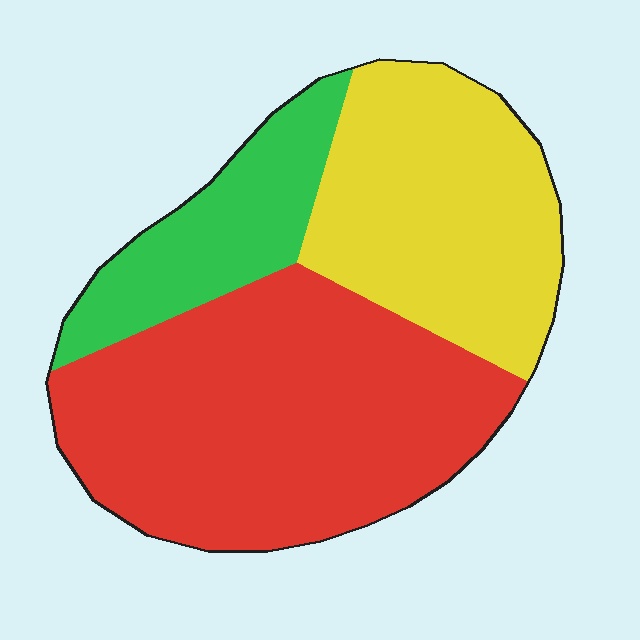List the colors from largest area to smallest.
From largest to smallest: red, yellow, green.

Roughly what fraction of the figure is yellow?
Yellow covers 32% of the figure.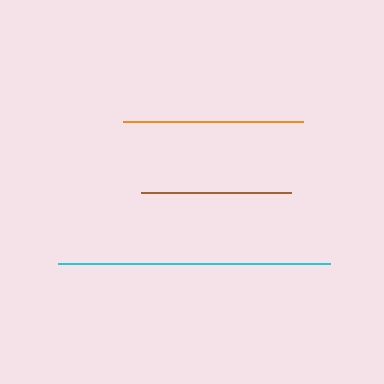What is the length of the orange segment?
The orange segment is approximately 181 pixels long.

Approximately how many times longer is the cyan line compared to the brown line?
The cyan line is approximately 1.8 times the length of the brown line.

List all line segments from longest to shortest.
From longest to shortest: cyan, orange, brown.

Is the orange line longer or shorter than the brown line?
The orange line is longer than the brown line.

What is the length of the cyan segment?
The cyan segment is approximately 271 pixels long.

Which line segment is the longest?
The cyan line is the longest at approximately 271 pixels.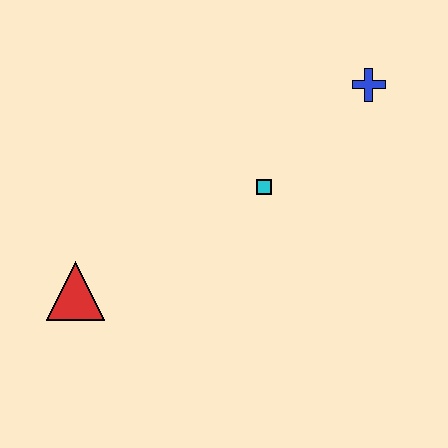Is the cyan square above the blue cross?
No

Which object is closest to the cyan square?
The blue cross is closest to the cyan square.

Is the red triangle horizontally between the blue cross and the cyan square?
No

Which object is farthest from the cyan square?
The red triangle is farthest from the cyan square.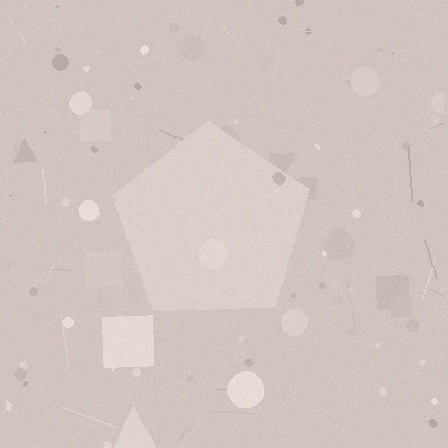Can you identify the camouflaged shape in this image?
The camouflaged shape is a pentagon.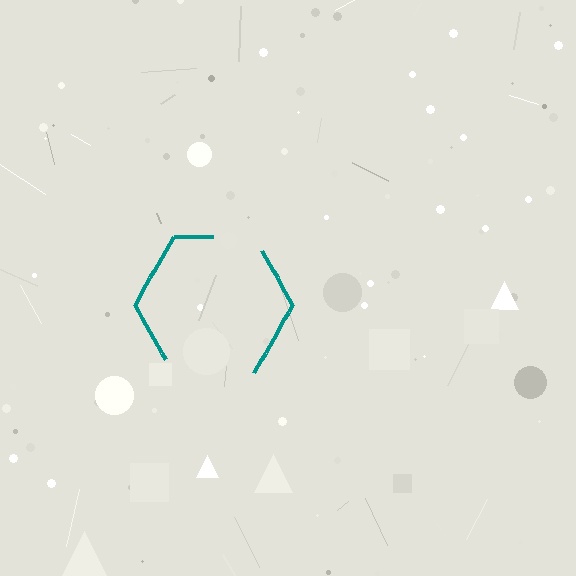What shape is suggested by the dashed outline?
The dashed outline suggests a hexagon.